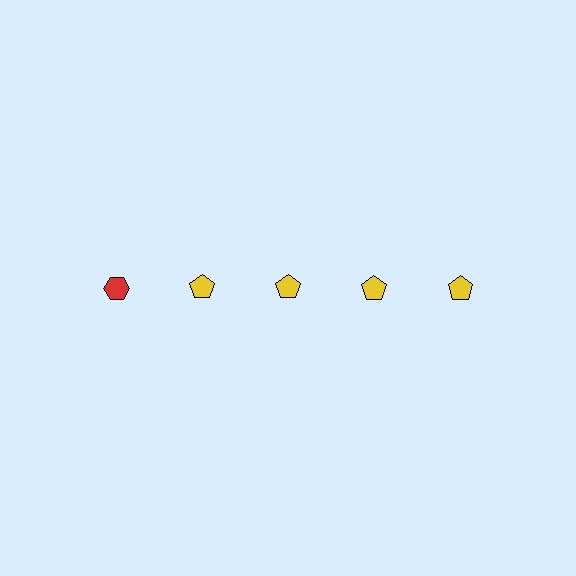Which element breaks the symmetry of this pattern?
The red hexagon in the top row, leftmost column breaks the symmetry. All other shapes are yellow pentagons.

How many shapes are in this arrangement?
There are 5 shapes arranged in a grid pattern.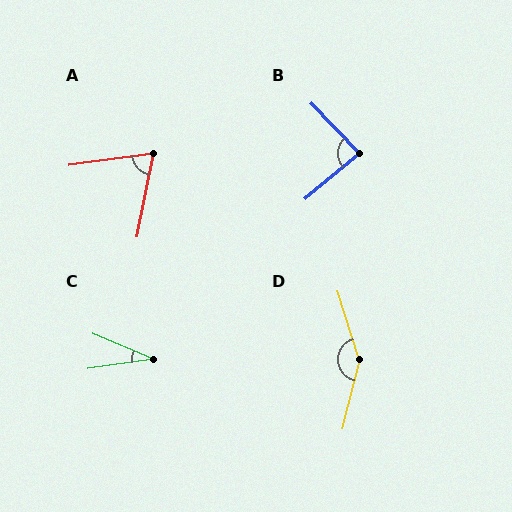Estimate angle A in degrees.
Approximately 71 degrees.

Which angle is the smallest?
C, at approximately 31 degrees.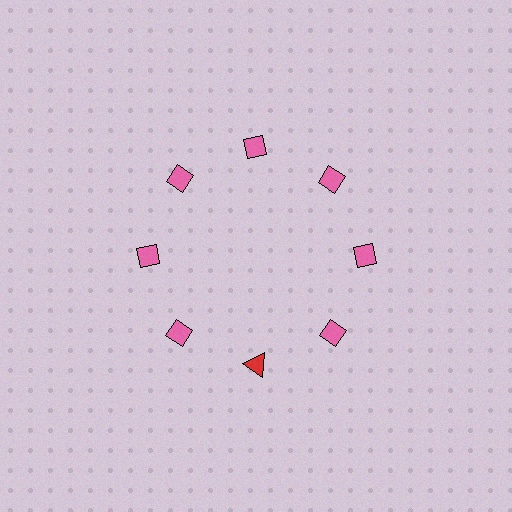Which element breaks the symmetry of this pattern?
The red triangle at roughly the 6 o'clock position breaks the symmetry. All other shapes are pink diamonds.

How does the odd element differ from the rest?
It differs in both color (red instead of pink) and shape (triangle instead of diamond).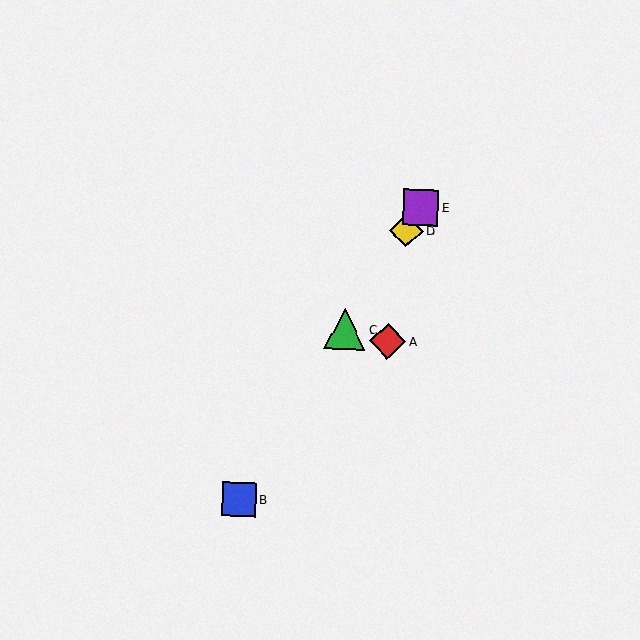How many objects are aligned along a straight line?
4 objects (B, C, D, E) are aligned along a straight line.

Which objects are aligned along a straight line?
Objects B, C, D, E are aligned along a straight line.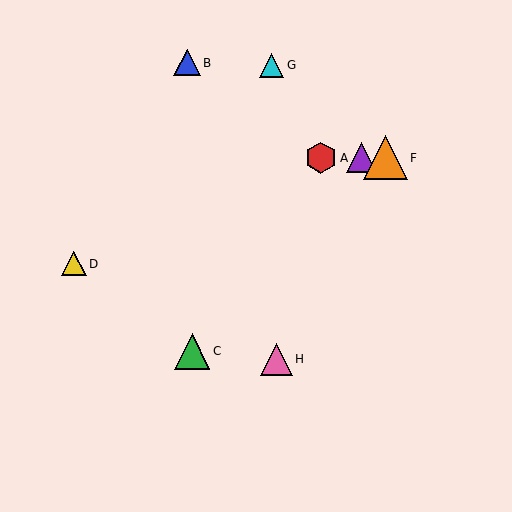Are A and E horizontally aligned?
Yes, both are at y≈158.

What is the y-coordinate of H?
Object H is at y≈359.